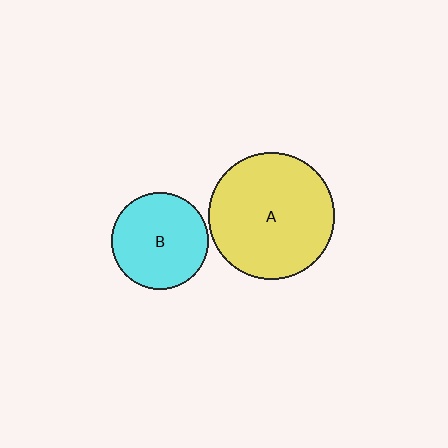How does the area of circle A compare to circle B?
Approximately 1.7 times.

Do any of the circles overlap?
No, none of the circles overlap.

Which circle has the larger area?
Circle A (yellow).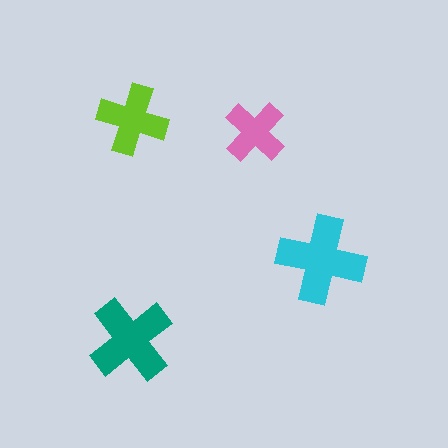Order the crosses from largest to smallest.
the cyan one, the teal one, the lime one, the pink one.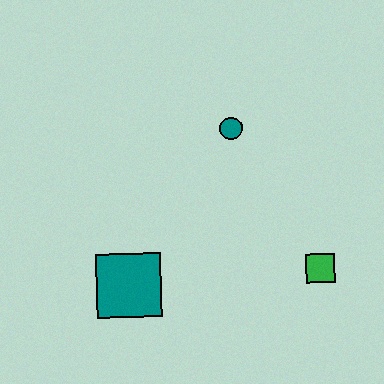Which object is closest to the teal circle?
The green square is closest to the teal circle.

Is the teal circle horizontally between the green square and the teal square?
Yes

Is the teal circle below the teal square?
No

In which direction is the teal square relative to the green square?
The teal square is to the left of the green square.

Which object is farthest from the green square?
The teal square is farthest from the green square.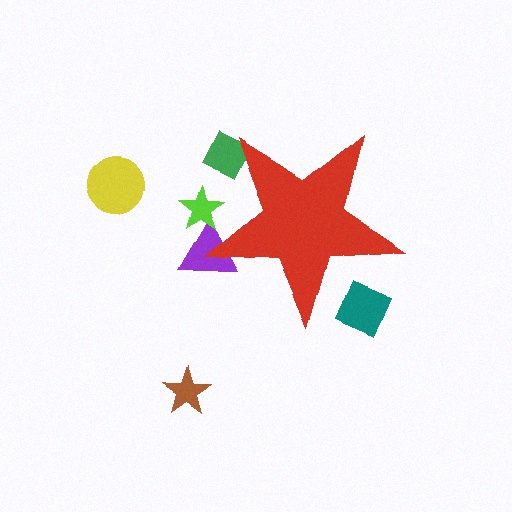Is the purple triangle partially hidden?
Yes, the purple triangle is partially hidden behind the red star.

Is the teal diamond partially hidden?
Yes, the teal diamond is partially hidden behind the red star.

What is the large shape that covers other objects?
A red star.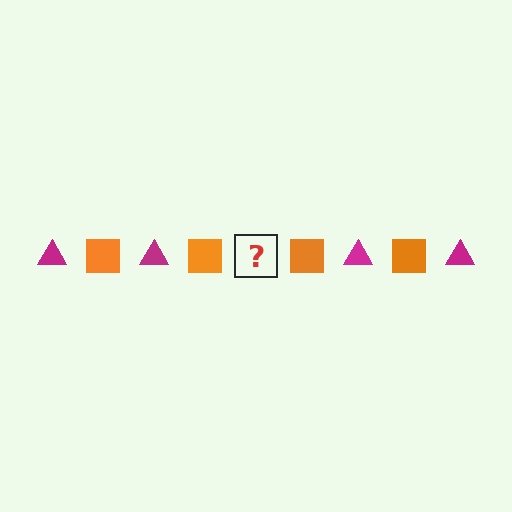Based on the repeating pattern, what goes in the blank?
The blank should be a magenta triangle.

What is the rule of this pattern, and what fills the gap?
The rule is that the pattern alternates between magenta triangle and orange square. The gap should be filled with a magenta triangle.